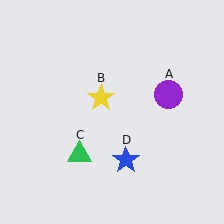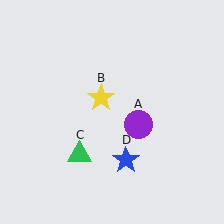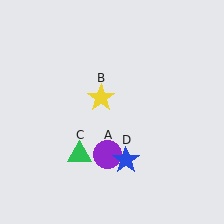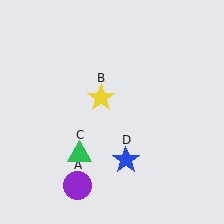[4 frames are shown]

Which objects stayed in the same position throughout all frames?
Yellow star (object B) and green triangle (object C) and blue star (object D) remained stationary.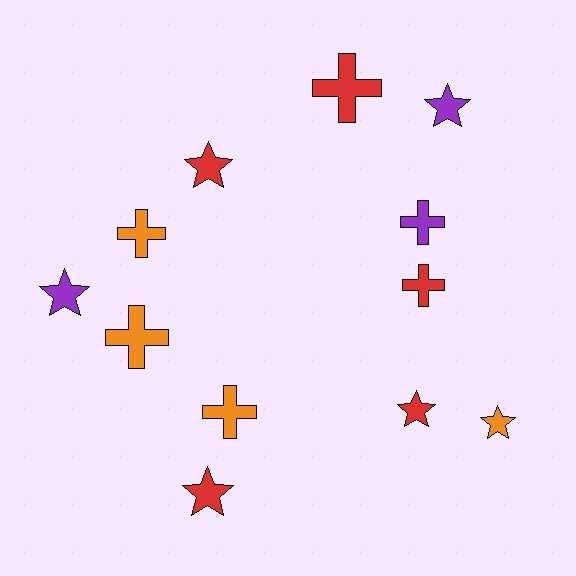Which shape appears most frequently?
Cross, with 6 objects.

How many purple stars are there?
There are 2 purple stars.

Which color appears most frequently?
Red, with 5 objects.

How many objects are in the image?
There are 12 objects.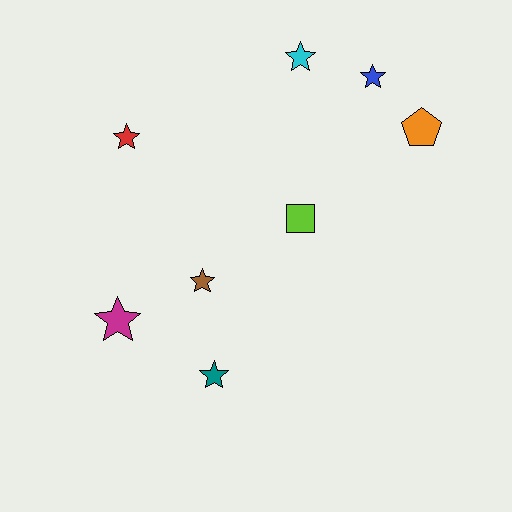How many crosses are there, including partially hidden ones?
There are no crosses.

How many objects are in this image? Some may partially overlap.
There are 8 objects.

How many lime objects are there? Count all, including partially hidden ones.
There is 1 lime object.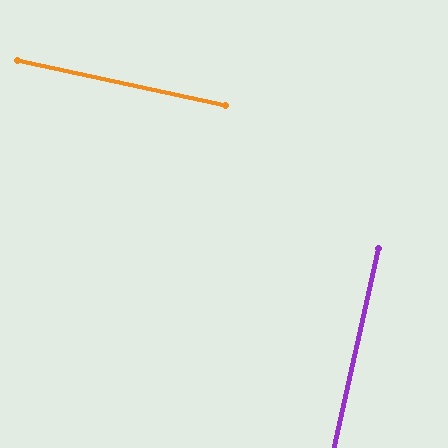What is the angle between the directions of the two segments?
Approximately 89 degrees.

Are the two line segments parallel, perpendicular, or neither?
Perpendicular — they meet at approximately 89°.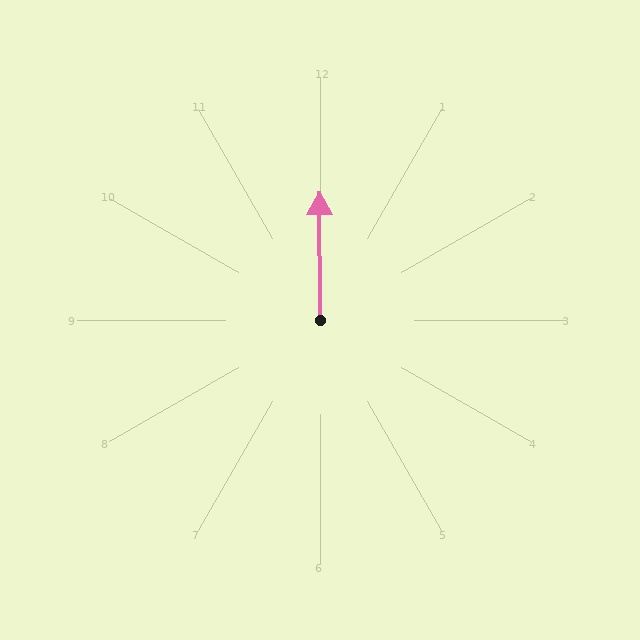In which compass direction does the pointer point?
North.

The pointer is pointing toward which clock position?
Roughly 12 o'clock.